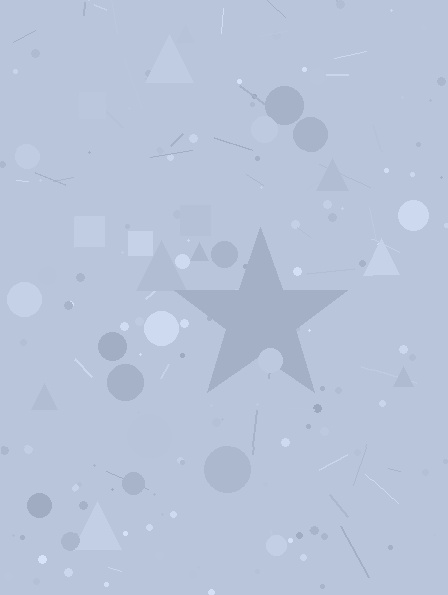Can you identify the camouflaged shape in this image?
The camouflaged shape is a star.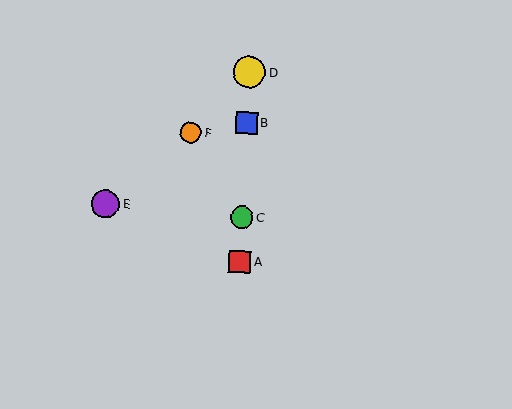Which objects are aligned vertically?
Objects A, B, C, D are aligned vertically.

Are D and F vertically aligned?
No, D is at x≈249 and F is at x≈191.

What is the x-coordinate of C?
Object C is at x≈242.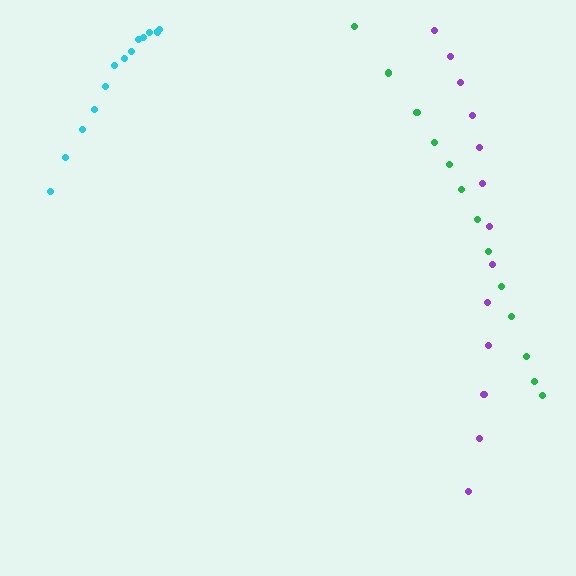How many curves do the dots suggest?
There are 3 distinct paths.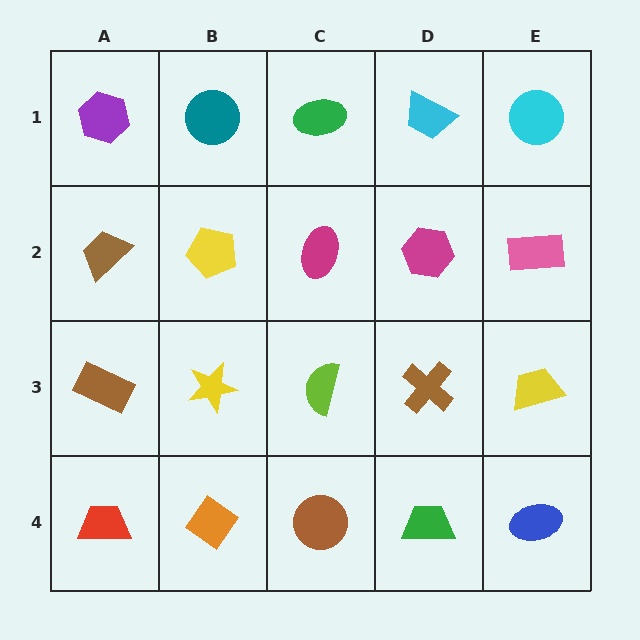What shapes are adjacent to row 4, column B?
A yellow star (row 3, column B), a red trapezoid (row 4, column A), a brown circle (row 4, column C).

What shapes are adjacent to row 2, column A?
A purple hexagon (row 1, column A), a brown rectangle (row 3, column A), a yellow pentagon (row 2, column B).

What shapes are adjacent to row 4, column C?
A lime semicircle (row 3, column C), an orange diamond (row 4, column B), a green trapezoid (row 4, column D).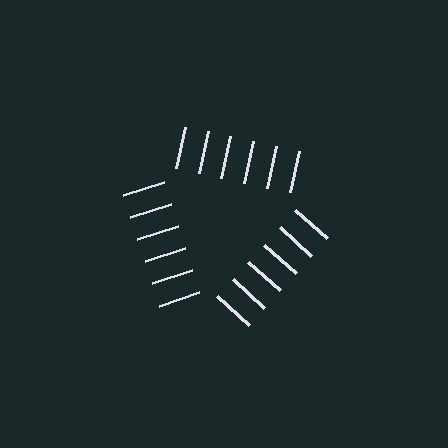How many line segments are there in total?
18 — 6 along each of the 3 edges.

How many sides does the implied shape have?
3 sides — the line-ends trace a triangle.